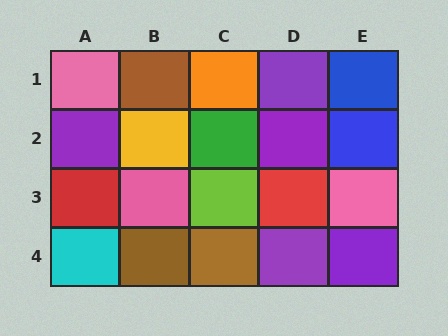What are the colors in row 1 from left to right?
Pink, brown, orange, purple, blue.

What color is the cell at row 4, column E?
Purple.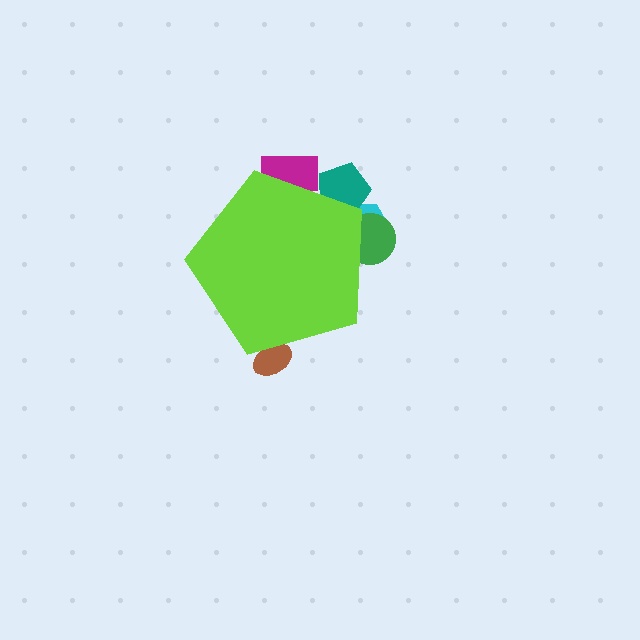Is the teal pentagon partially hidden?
Yes, the teal pentagon is partially hidden behind the lime pentagon.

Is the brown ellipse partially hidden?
Yes, the brown ellipse is partially hidden behind the lime pentagon.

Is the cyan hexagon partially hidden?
Yes, the cyan hexagon is partially hidden behind the lime pentagon.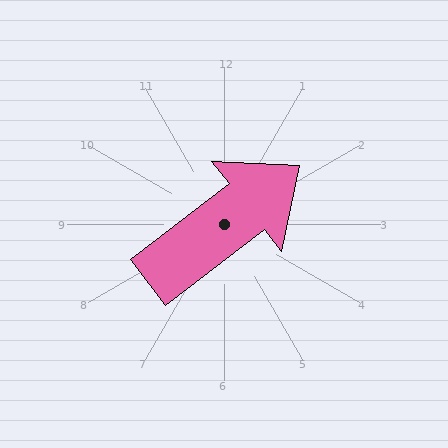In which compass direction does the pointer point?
Northeast.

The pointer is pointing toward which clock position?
Roughly 2 o'clock.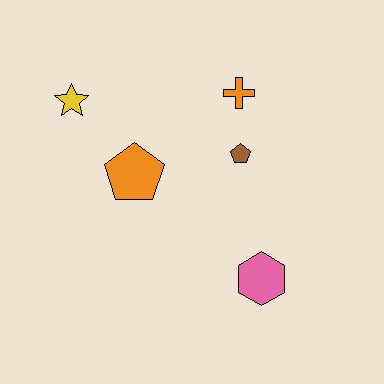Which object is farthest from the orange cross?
The pink hexagon is farthest from the orange cross.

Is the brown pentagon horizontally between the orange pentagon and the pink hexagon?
Yes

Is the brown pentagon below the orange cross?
Yes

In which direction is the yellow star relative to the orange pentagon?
The yellow star is above the orange pentagon.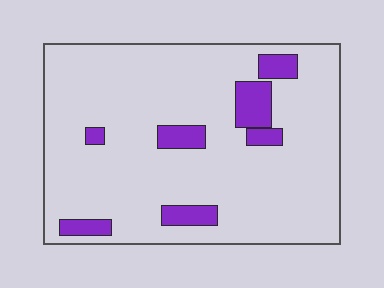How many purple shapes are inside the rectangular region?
7.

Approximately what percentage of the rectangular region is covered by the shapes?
Approximately 10%.